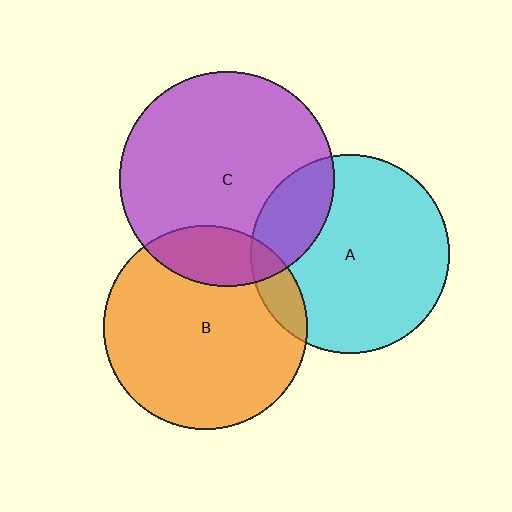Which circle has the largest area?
Circle C (purple).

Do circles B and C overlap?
Yes.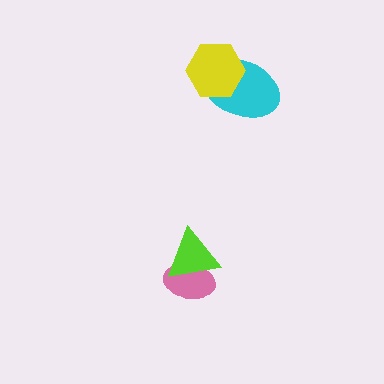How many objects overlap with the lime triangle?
1 object overlaps with the lime triangle.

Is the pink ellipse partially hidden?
Yes, it is partially covered by another shape.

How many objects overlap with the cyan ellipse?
1 object overlaps with the cyan ellipse.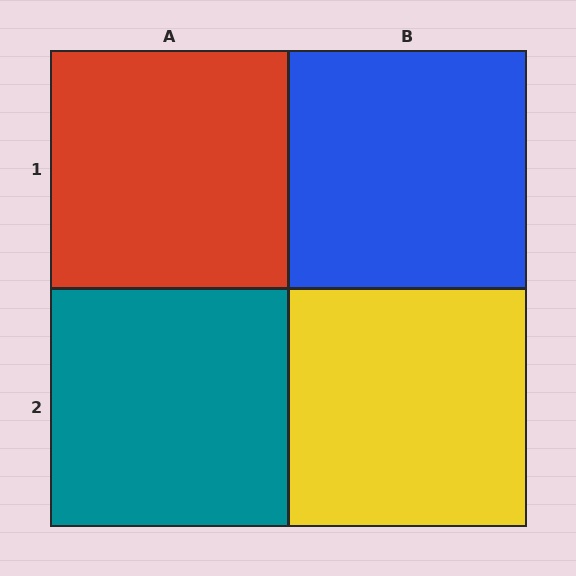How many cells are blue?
1 cell is blue.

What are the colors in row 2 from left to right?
Teal, yellow.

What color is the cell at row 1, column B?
Blue.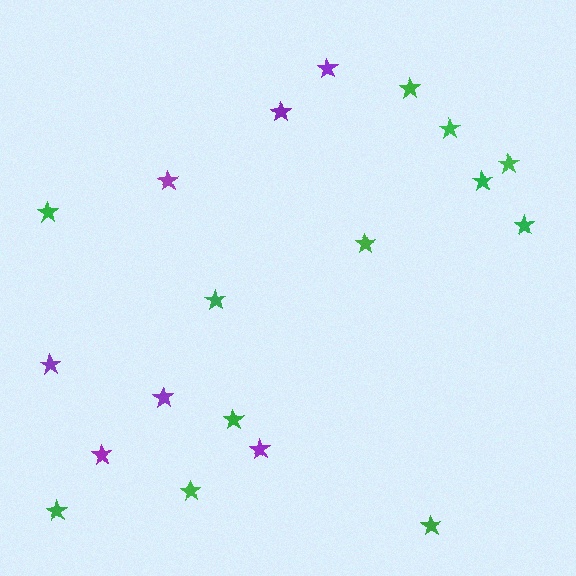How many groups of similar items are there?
There are 2 groups: one group of green stars (12) and one group of purple stars (7).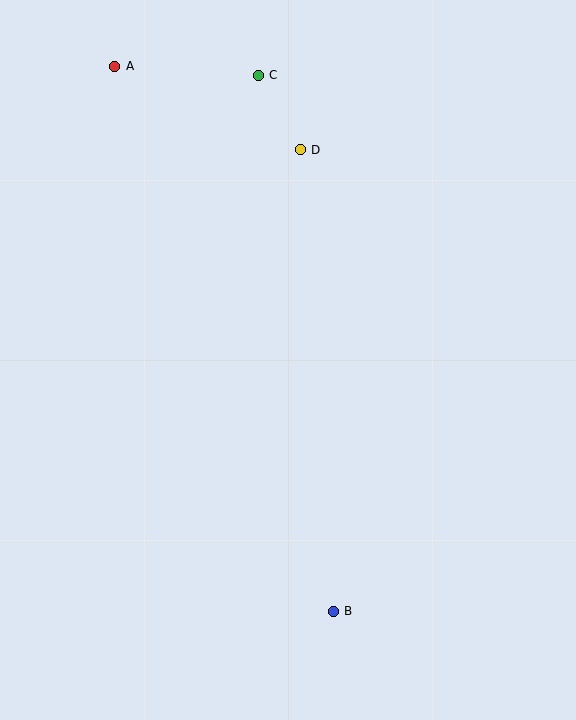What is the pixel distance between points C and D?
The distance between C and D is 85 pixels.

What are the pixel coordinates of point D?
Point D is at (300, 150).